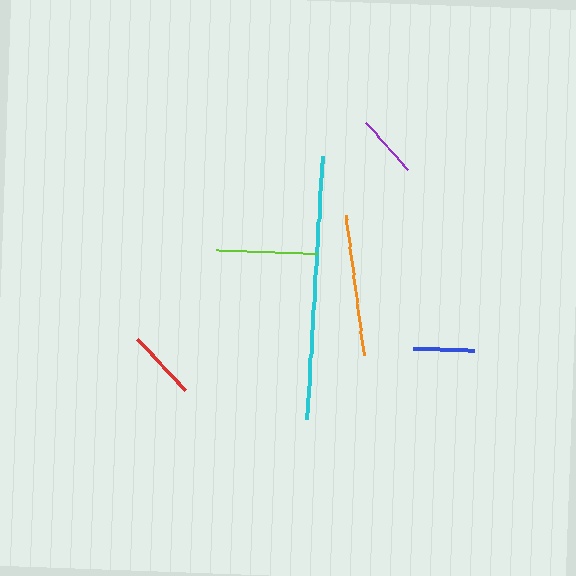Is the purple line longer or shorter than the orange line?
The orange line is longer than the purple line.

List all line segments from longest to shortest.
From longest to shortest: cyan, orange, lime, red, purple, blue.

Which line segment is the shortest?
The blue line is the shortest at approximately 60 pixels.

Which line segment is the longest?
The cyan line is the longest at approximately 264 pixels.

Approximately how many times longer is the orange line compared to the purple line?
The orange line is approximately 2.2 times the length of the purple line.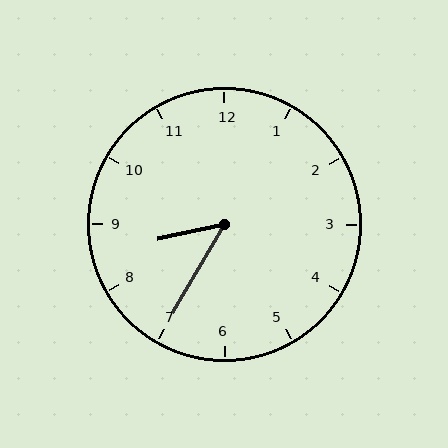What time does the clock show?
8:35.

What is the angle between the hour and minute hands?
Approximately 48 degrees.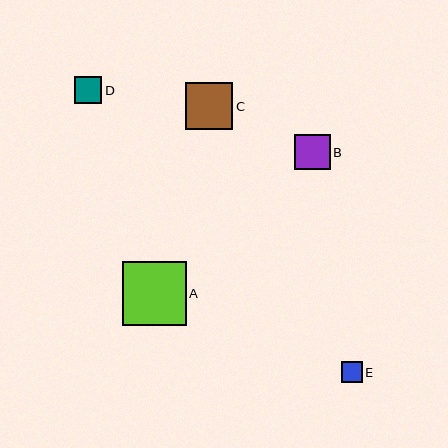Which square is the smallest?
Square E is the smallest with a size of approximately 21 pixels.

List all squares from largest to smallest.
From largest to smallest: A, C, B, D, E.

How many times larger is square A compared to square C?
Square A is approximately 1.3 times the size of square C.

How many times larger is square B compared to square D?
Square B is approximately 1.3 times the size of square D.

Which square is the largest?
Square A is the largest with a size of approximately 63 pixels.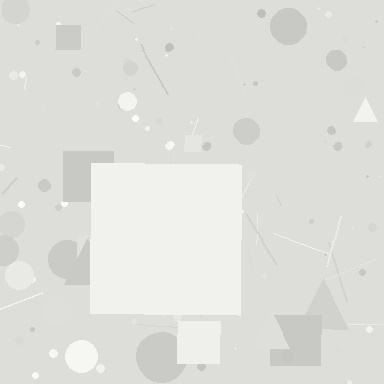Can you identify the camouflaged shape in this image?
The camouflaged shape is a square.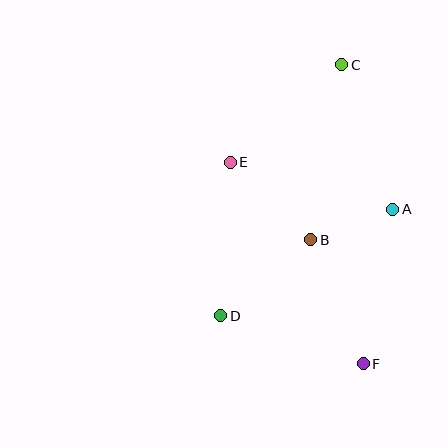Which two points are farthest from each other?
Points C and F are farthest from each other.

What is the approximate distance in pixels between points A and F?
The distance between A and F is approximately 158 pixels.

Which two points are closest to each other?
Points A and B are closest to each other.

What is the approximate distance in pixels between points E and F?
The distance between E and F is approximately 241 pixels.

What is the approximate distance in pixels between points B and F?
The distance between B and F is approximately 135 pixels.